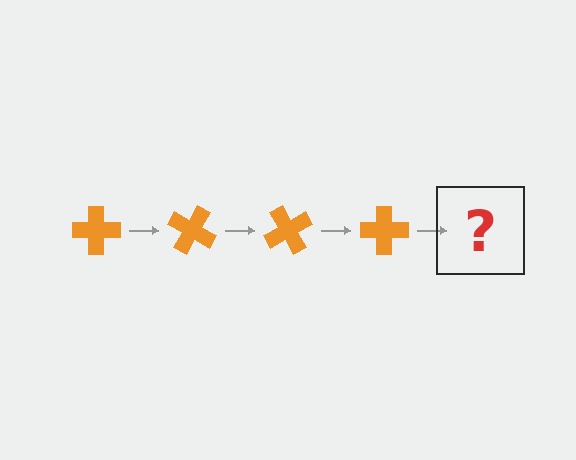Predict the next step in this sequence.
The next step is an orange cross rotated 120 degrees.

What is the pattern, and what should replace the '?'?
The pattern is that the cross rotates 30 degrees each step. The '?' should be an orange cross rotated 120 degrees.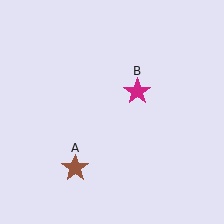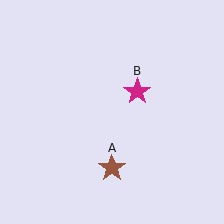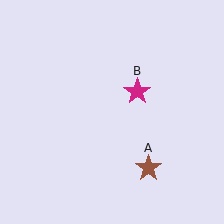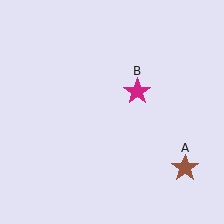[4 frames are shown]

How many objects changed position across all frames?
1 object changed position: brown star (object A).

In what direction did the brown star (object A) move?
The brown star (object A) moved right.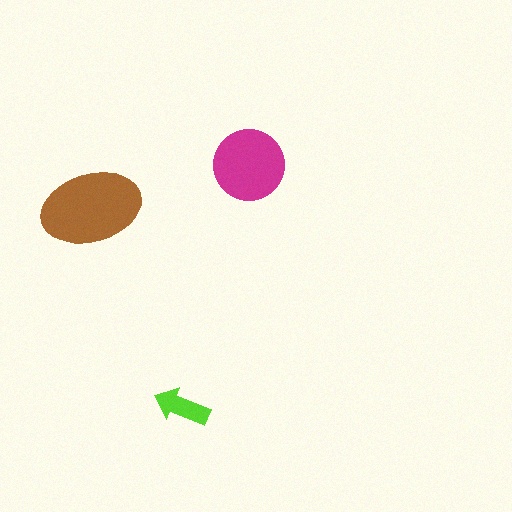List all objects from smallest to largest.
The lime arrow, the magenta circle, the brown ellipse.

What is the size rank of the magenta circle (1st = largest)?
2nd.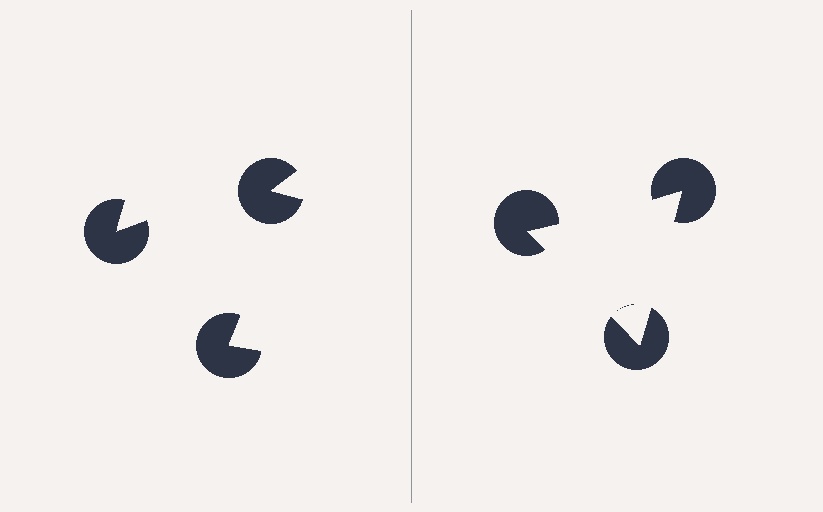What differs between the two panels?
The pac-man discs are positioned identically on both sides; only the wedge orientations differ. On the right they align to a triangle; on the left they are misaligned.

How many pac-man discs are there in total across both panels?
6 — 3 on each side.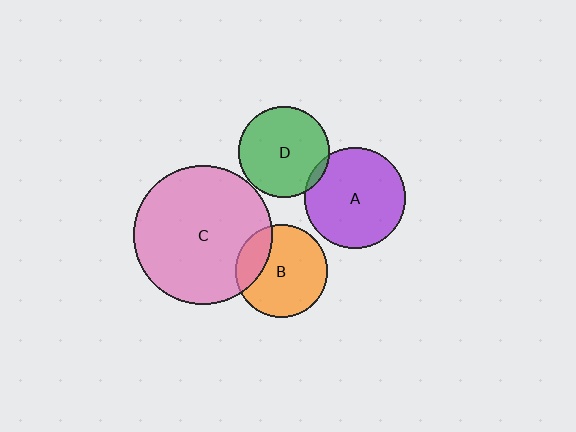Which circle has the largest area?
Circle C (pink).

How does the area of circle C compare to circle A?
Approximately 1.9 times.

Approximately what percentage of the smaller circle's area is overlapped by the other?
Approximately 25%.